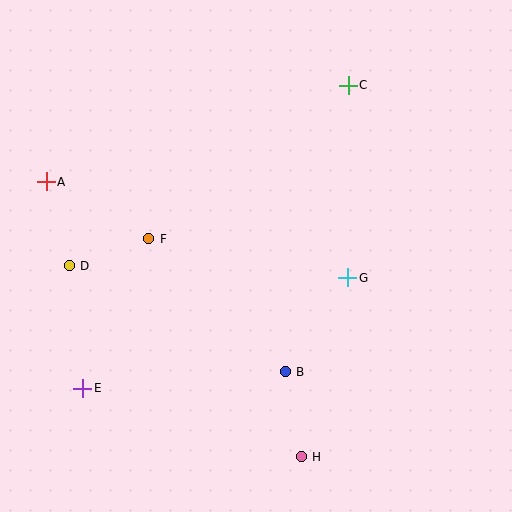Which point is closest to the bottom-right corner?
Point H is closest to the bottom-right corner.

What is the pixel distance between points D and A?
The distance between D and A is 87 pixels.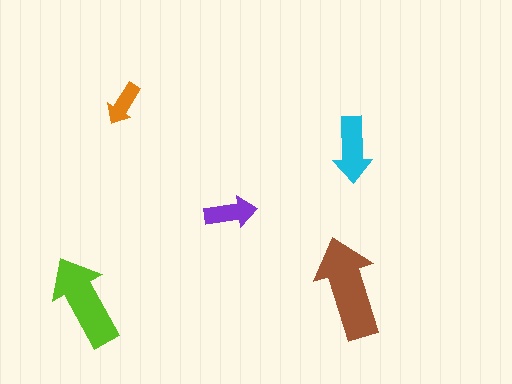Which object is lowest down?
The lime arrow is bottommost.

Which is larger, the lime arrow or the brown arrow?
The brown one.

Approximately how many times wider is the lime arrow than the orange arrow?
About 2 times wider.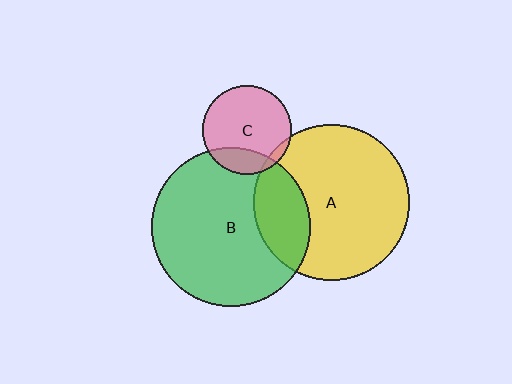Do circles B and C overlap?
Yes.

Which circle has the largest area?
Circle B (green).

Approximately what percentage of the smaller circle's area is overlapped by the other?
Approximately 20%.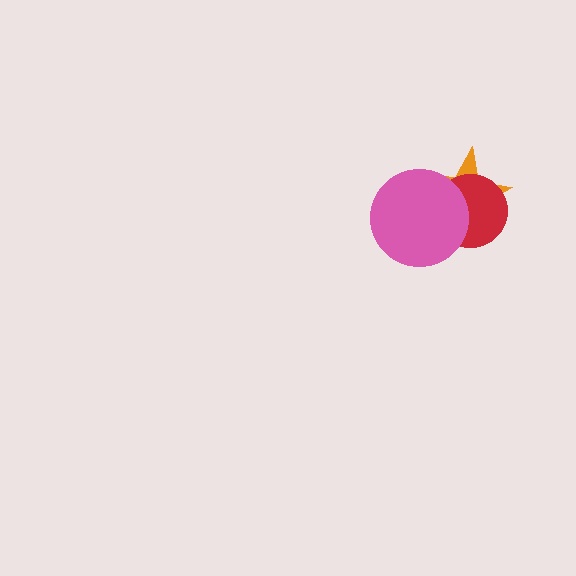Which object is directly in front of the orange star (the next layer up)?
The red circle is directly in front of the orange star.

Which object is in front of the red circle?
The pink circle is in front of the red circle.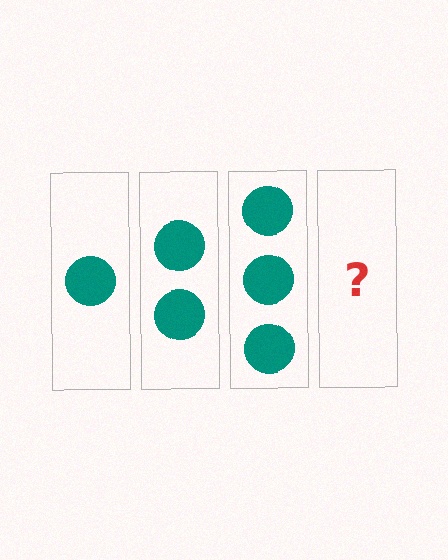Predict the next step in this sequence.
The next step is 4 circles.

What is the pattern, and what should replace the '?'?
The pattern is that each step adds one more circle. The '?' should be 4 circles.